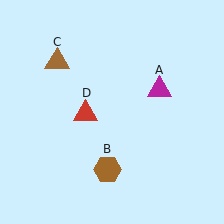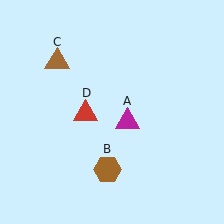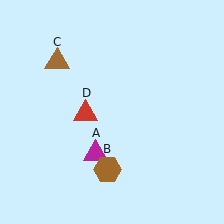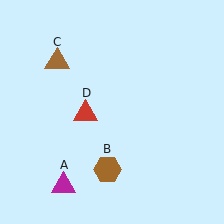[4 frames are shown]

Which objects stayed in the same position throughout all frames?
Brown hexagon (object B) and brown triangle (object C) and red triangle (object D) remained stationary.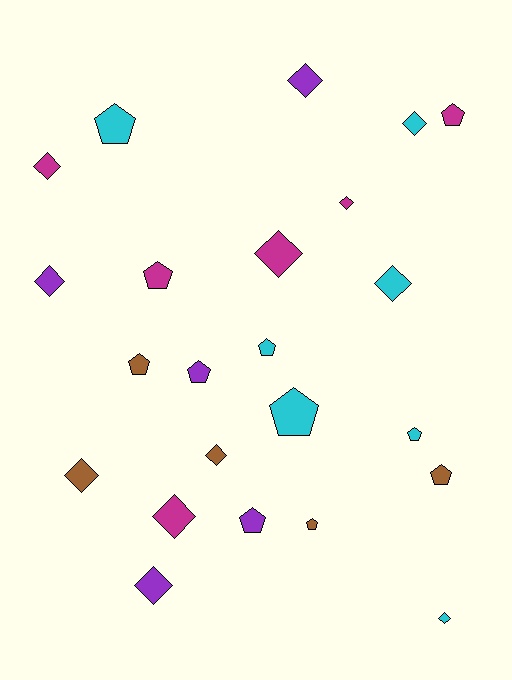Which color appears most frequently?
Cyan, with 7 objects.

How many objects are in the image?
There are 23 objects.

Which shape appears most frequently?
Diamond, with 12 objects.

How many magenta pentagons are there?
There are 2 magenta pentagons.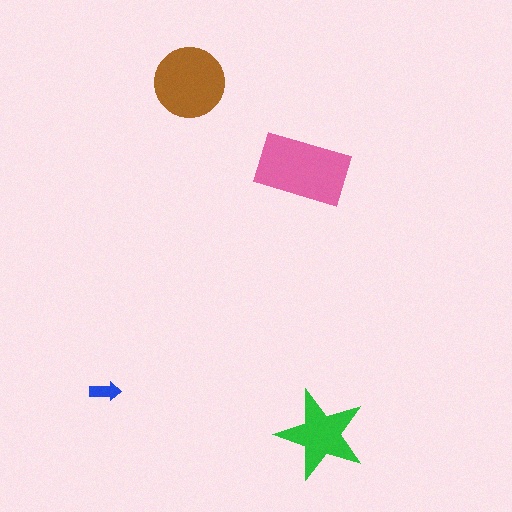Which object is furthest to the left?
The blue arrow is leftmost.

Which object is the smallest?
The blue arrow.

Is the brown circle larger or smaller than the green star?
Larger.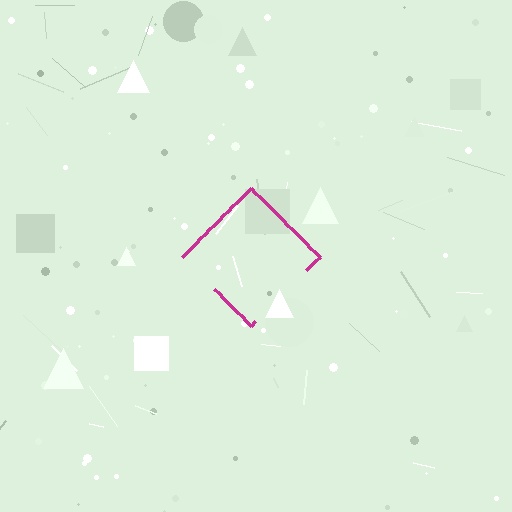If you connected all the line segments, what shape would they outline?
They would outline a diamond.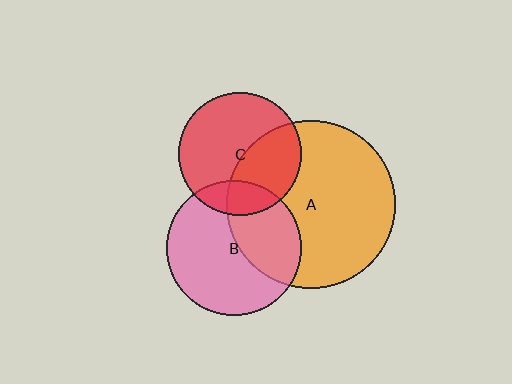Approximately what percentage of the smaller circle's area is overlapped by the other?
Approximately 40%.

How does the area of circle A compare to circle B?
Approximately 1.5 times.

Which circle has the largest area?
Circle A (orange).